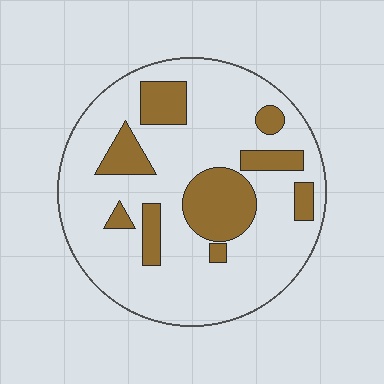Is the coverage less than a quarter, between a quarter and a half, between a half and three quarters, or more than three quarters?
Less than a quarter.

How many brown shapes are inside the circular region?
9.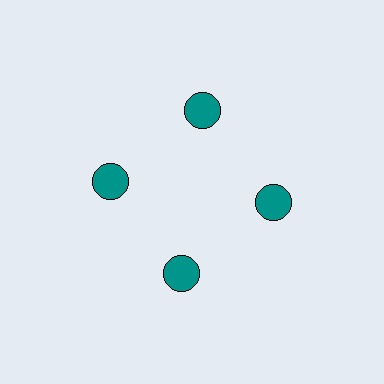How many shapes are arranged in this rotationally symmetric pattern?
There are 4 shapes, arranged in 4 groups of 1.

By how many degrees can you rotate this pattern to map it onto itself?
The pattern maps onto itself every 90 degrees of rotation.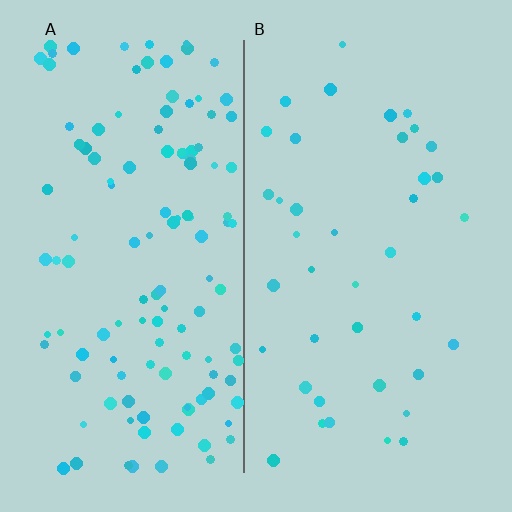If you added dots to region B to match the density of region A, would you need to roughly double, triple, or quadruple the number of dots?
Approximately triple.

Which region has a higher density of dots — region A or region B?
A (the left).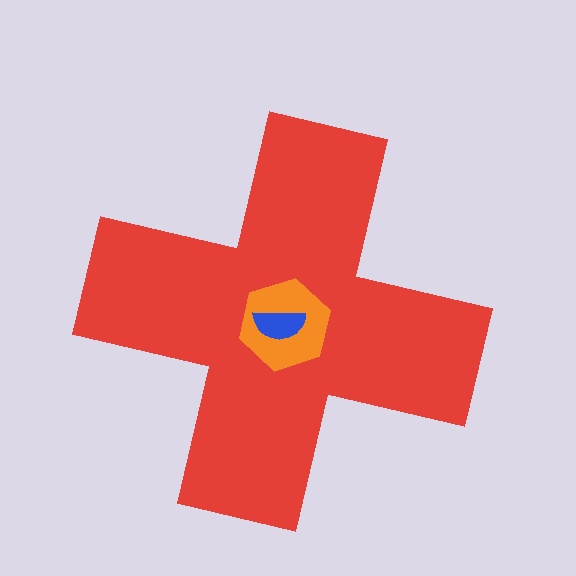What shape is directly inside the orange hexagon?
The blue semicircle.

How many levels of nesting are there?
3.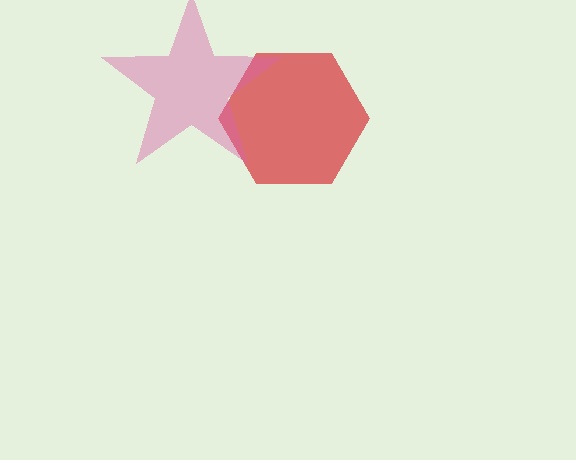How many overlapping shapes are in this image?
There are 2 overlapping shapes in the image.